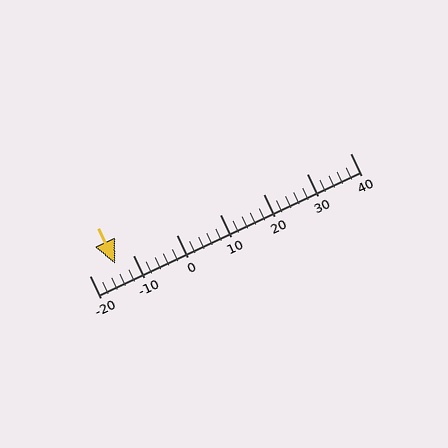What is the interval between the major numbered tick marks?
The major tick marks are spaced 10 units apart.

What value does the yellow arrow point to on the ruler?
The yellow arrow points to approximately -14.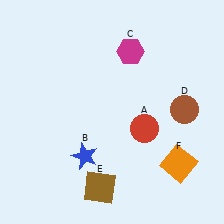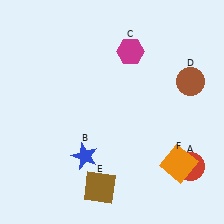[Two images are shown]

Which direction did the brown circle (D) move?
The brown circle (D) moved up.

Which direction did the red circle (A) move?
The red circle (A) moved right.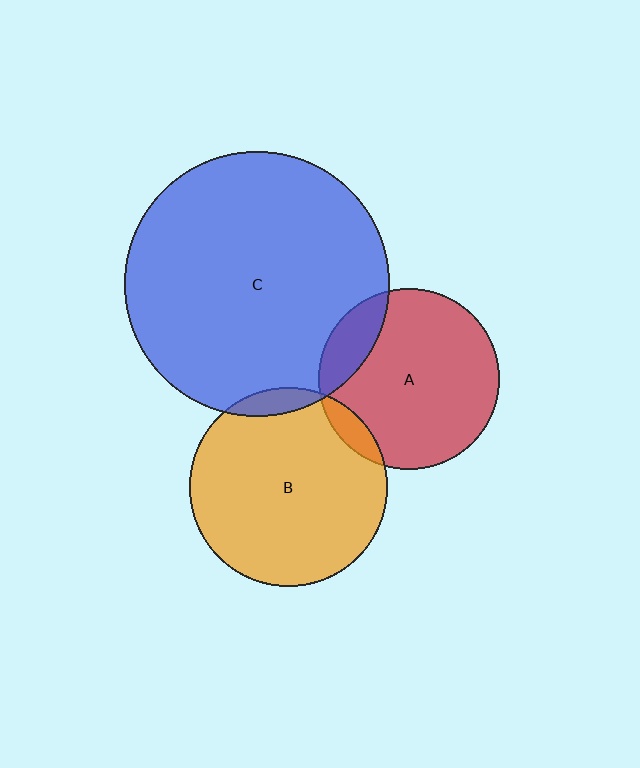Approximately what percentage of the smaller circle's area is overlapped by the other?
Approximately 5%.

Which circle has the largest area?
Circle C (blue).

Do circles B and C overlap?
Yes.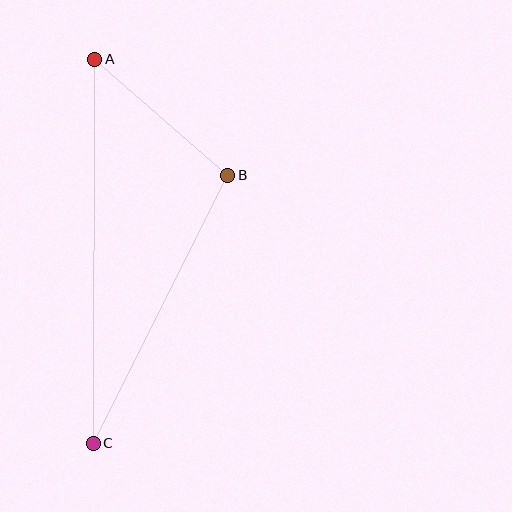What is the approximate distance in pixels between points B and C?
The distance between B and C is approximately 300 pixels.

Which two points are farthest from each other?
Points A and C are farthest from each other.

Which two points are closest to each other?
Points A and B are closest to each other.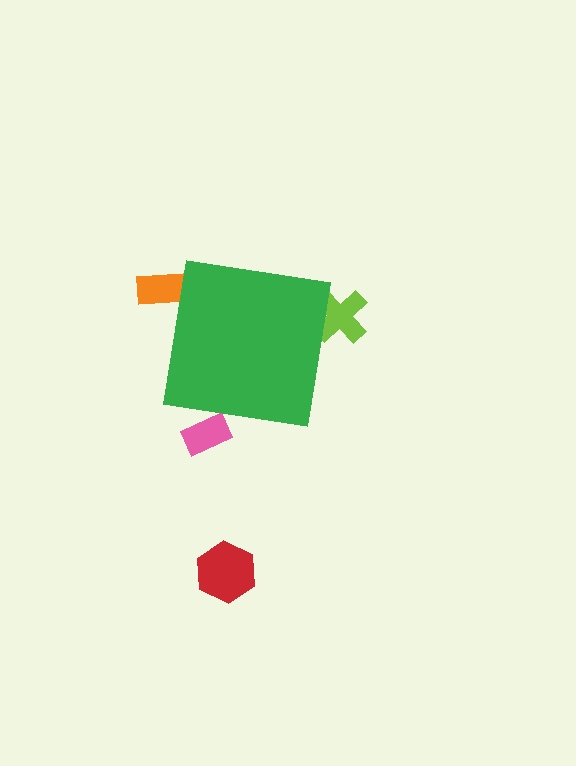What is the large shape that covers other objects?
A green square.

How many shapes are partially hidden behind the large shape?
3 shapes are partially hidden.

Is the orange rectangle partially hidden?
Yes, the orange rectangle is partially hidden behind the green square.